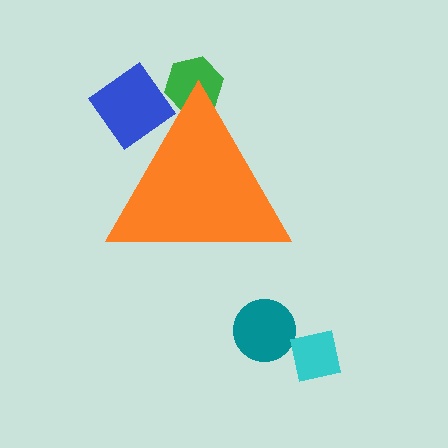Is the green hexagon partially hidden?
Yes, the green hexagon is partially hidden behind the orange triangle.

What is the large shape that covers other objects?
An orange triangle.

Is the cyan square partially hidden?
No, the cyan square is fully visible.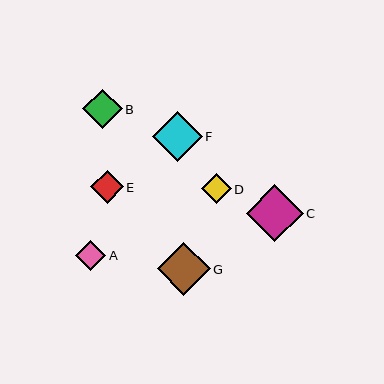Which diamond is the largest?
Diamond C is the largest with a size of approximately 57 pixels.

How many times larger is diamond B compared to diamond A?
Diamond B is approximately 1.3 times the size of diamond A.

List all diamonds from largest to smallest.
From largest to smallest: C, G, F, B, E, D, A.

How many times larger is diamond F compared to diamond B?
Diamond F is approximately 1.3 times the size of diamond B.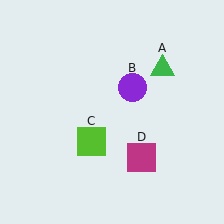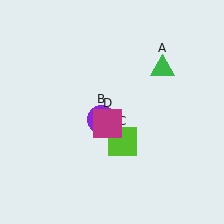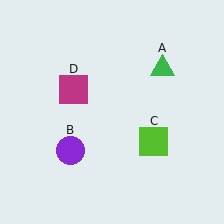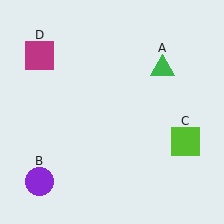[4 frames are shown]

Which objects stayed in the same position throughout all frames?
Green triangle (object A) remained stationary.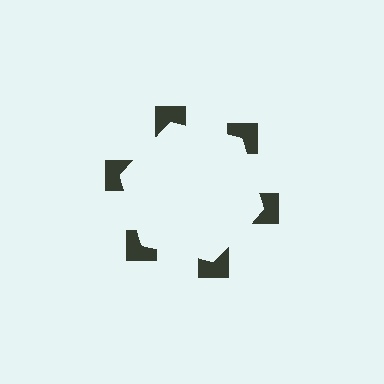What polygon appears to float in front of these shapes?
An illusory hexagon — its edges are inferred from the aligned wedge cuts in the notched squares, not physically drawn.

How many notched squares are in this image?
There are 6 — one at each vertex of the illusory hexagon.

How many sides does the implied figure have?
6 sides.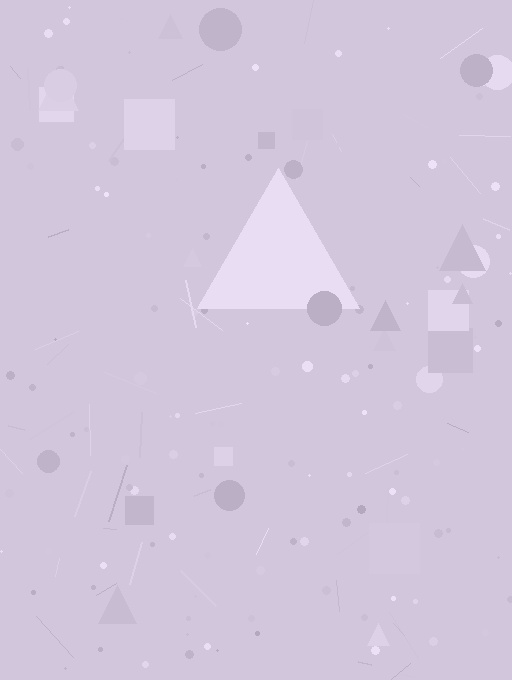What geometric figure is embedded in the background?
A triangle is embedded in the background.